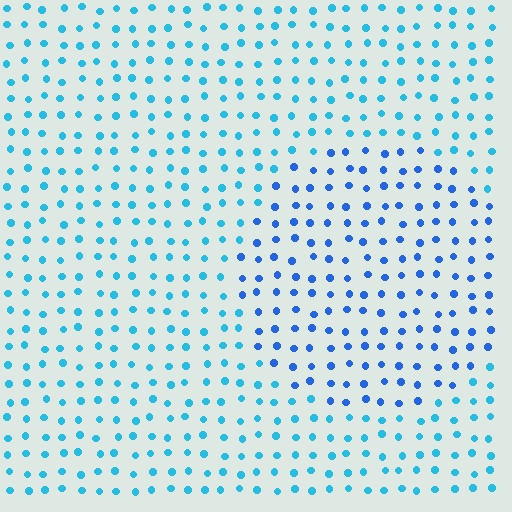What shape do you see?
I see a circle.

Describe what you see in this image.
The image is filled with small cyan elements in a uniform arrangement. A circle-shaped region is visible where the elements are tinted to a slightly different hue, forming a subtle color boundary.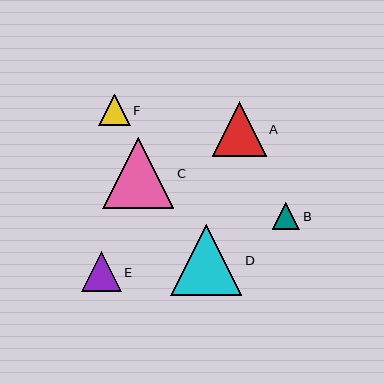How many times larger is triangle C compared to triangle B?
Triangle C is approximately 2.6 times the size of triangle B.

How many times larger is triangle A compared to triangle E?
Triangle A is approximately 1.4 times the size of triangle E.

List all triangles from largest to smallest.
From largest to smallest: D, C, A, E, F, B.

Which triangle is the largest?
Triangle D is the largest with a size of approximately 71 pixels.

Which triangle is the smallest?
Triangle B is the smallest with a size of approximately 27 pixels.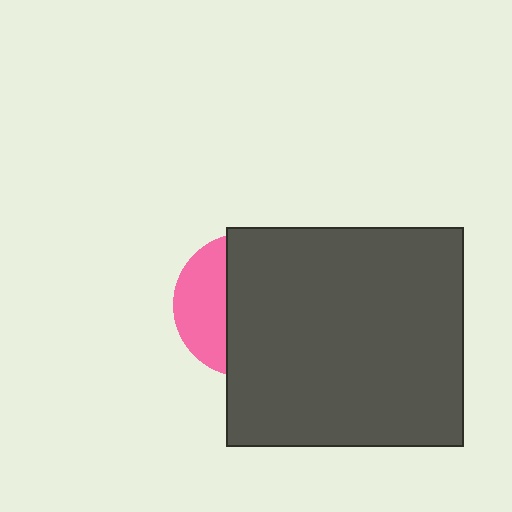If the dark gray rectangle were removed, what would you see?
You would see the complete pink circle.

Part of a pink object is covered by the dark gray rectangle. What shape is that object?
It is a circle.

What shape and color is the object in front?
The object in front is a dark gray rectangle.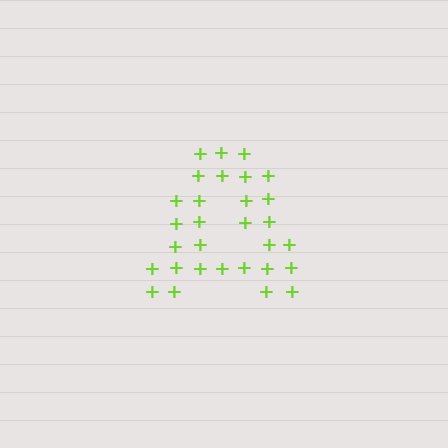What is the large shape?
The large shape is the letter A.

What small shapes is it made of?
It is made of small plus signs.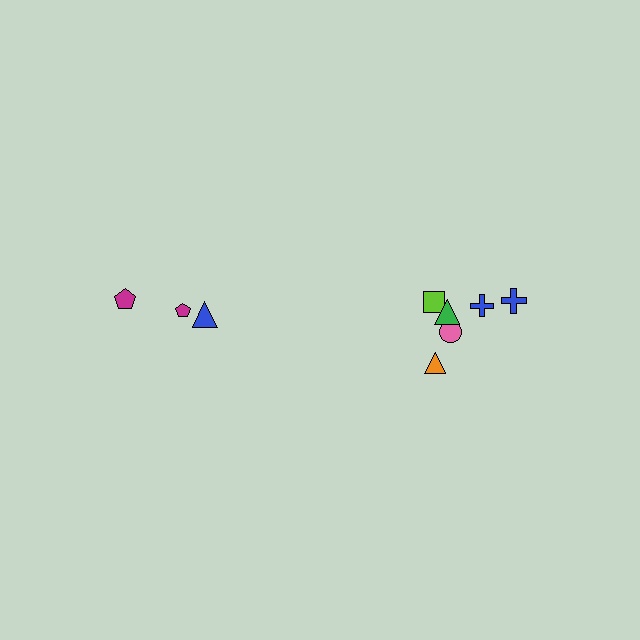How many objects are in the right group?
There are 6 objects.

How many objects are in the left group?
There are 3 objects.